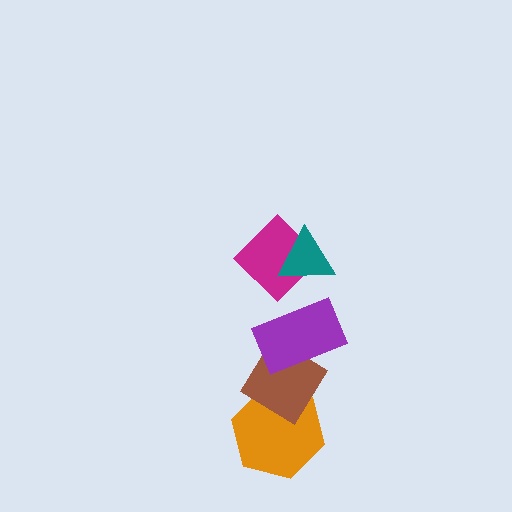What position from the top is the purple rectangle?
The purple rectangle is 3rd from the top.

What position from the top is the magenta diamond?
The magenta diamond is 2nd from the top.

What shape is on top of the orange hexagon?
The brown diamond is on top of the orange hexagon.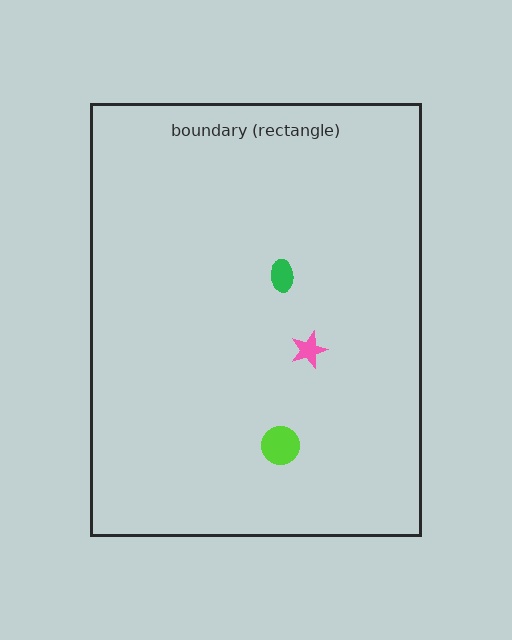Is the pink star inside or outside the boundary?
Inside.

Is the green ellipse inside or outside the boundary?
Inside.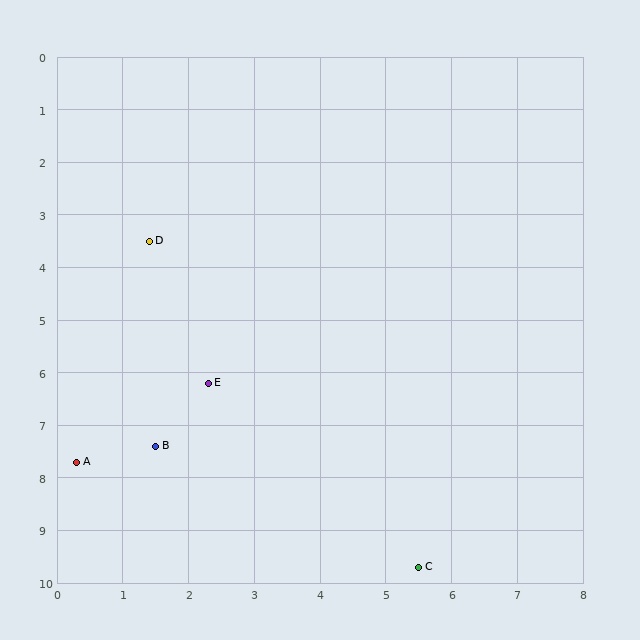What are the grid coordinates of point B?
Point B is at approximately (1.5, 7.4).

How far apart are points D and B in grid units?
Points D and B are about 3.9 grid units apart.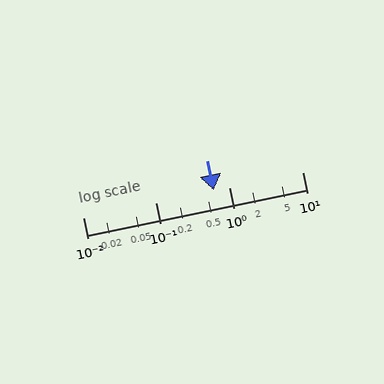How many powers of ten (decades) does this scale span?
The scale spans 3 decades, from 0.01 to 10.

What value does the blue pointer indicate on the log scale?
The pointer indicates approximately 0.61.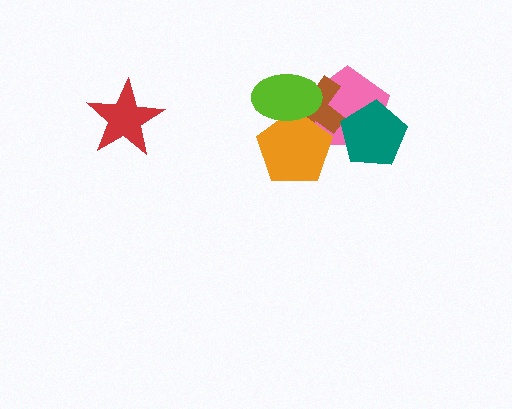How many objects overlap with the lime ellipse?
3 objects overlap with the lime ellipse.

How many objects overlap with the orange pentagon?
3 objects overlap with the orange pentagon.